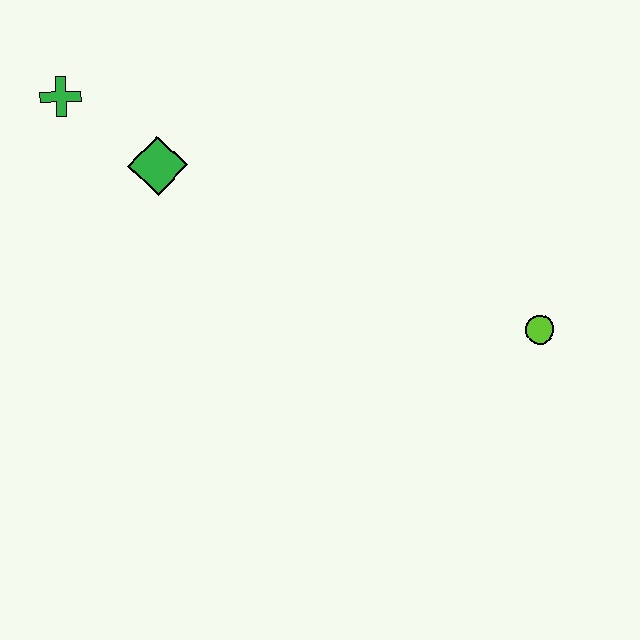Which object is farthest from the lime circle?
The green cross is farthest from the lime circle.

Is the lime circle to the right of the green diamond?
Yes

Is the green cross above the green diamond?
Yes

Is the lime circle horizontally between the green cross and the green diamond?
No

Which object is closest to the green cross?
The green diamond is closest to the green cross.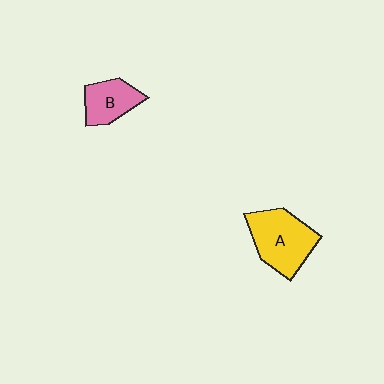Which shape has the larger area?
Shape A (yellow).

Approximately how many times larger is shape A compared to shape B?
Approximately 1.6 times.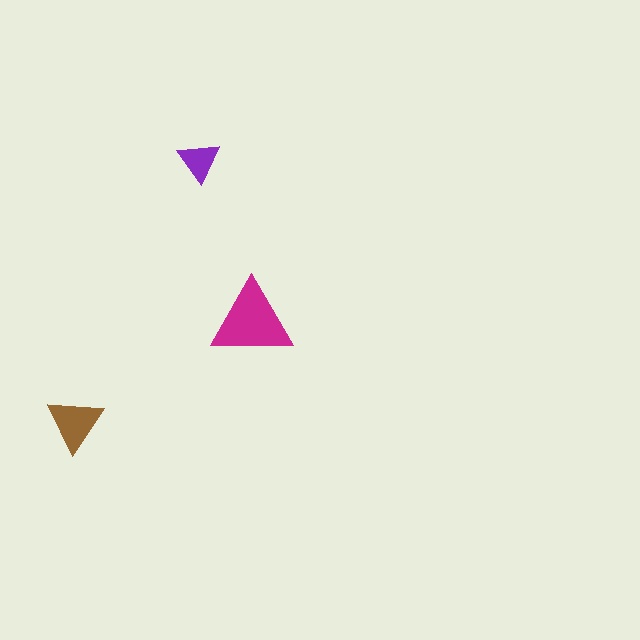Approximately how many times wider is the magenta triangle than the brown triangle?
About 1.5 times wider.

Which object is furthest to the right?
The magenta triangle is rightmost.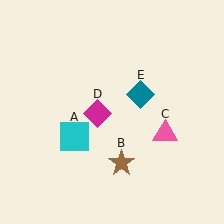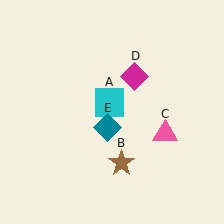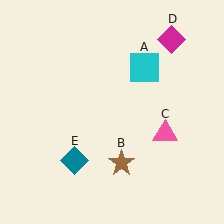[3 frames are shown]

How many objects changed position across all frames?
3 objects changed position: cyan square (object A), magenta diamond (object D), teal diamond (object E).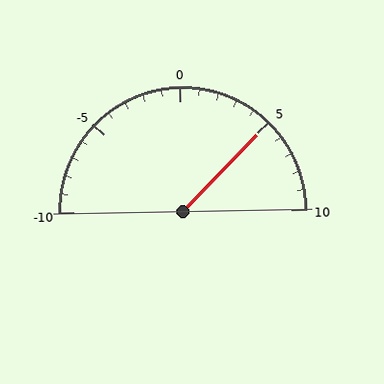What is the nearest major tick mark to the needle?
The nearest major tick mark is 5.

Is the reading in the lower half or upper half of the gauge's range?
The reading is in the upper half of the range (-10 to 10).